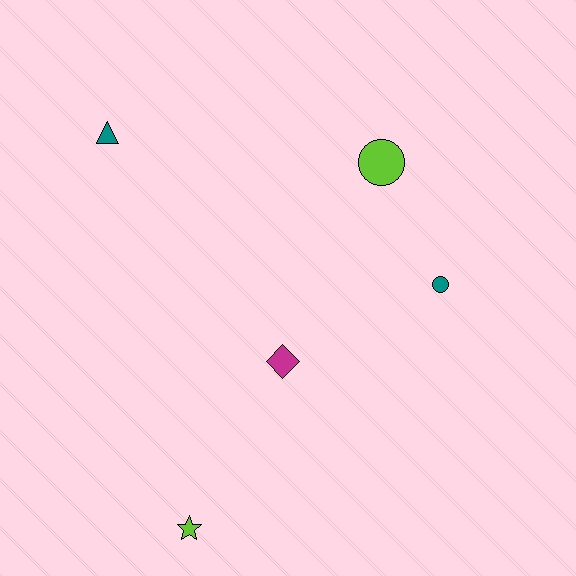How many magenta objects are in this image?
There is 1 magenta object.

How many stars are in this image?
There is 1 star.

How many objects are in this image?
There are 5 objects.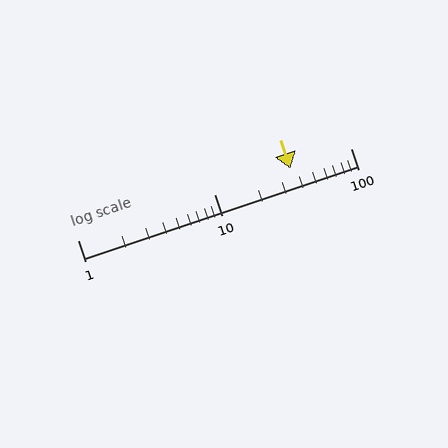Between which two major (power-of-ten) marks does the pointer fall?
The pointer is between 10 and 100.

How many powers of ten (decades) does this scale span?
The scale spans 2 decades, from 1 to 100.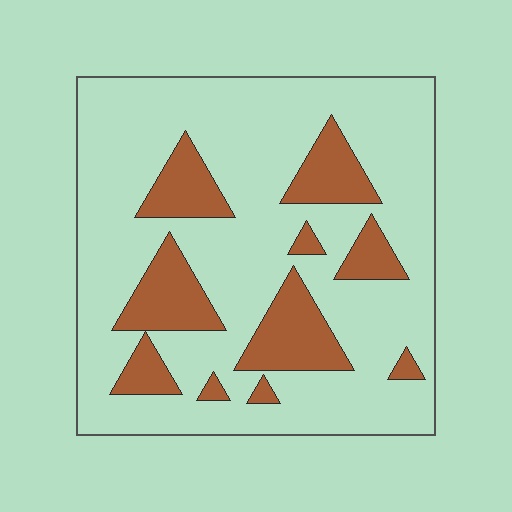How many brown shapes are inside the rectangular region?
10.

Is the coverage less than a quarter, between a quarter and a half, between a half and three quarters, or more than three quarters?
Less than a quarter.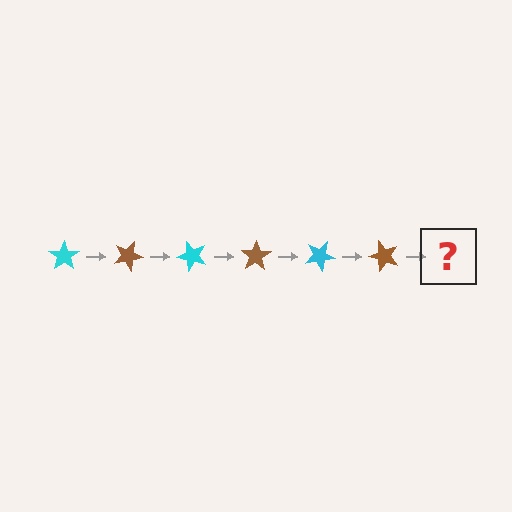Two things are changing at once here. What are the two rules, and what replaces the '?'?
The two rules are that it rotates 25 degrees each step and the color cycles through cyan and brown. The '?' should be a cyan star, rotated 150 degrees from the start.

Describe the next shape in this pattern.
It should be a cyan star, rotated 150 degrees from the start.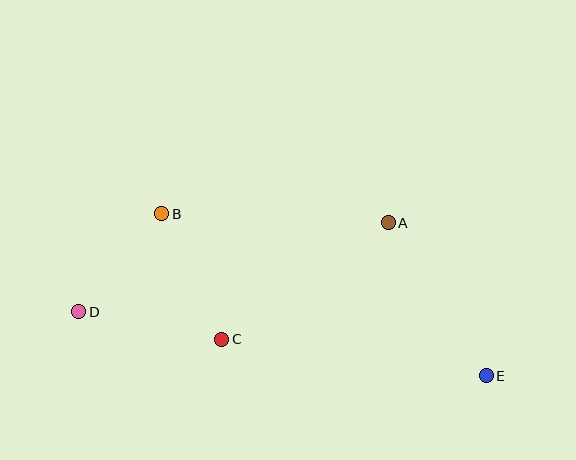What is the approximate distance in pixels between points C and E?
The distance between C and E is approximately 267 pixels.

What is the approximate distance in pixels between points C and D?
The distance between C and D is approximately 146 pixels.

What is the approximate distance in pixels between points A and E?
The distance between A and E is approximately 182 pixels.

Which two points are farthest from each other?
Points D and E are farthest from each other.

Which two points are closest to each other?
Points B and D are closest to each other.